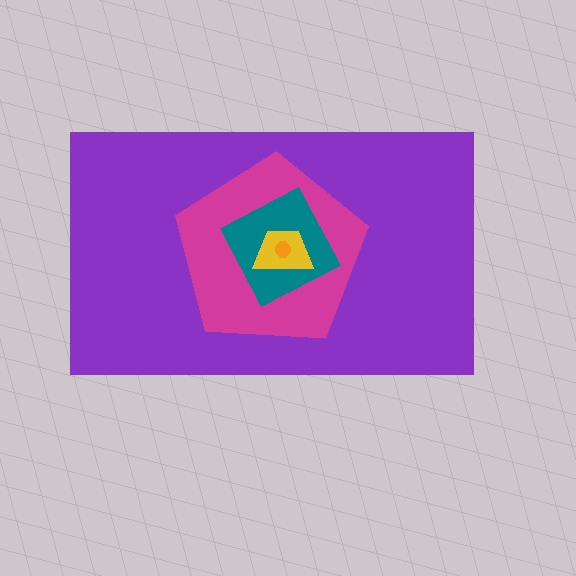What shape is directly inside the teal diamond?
The yellow trapezoid.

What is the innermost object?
The orange circle.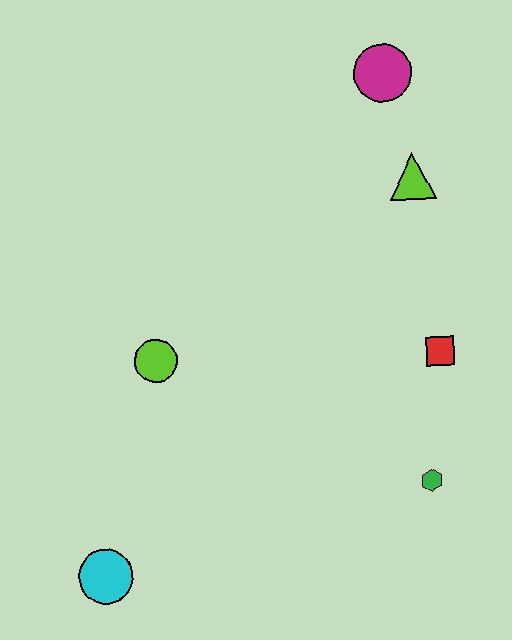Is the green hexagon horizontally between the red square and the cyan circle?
Yes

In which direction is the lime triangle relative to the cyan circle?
The lime triangle is above the cyan circle.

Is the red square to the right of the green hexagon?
Yes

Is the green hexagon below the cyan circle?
No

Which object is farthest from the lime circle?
The magenta circle is farthest from the lime circle.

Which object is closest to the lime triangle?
The magenta circle is closest to the lime triangle.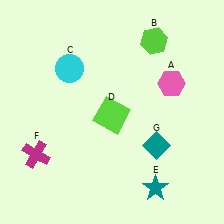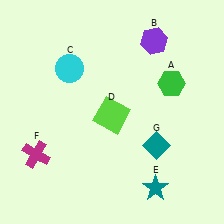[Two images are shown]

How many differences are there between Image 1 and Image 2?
There are 2 differences between the two images.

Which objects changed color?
A changed from pink to green. B changed from lime to purple.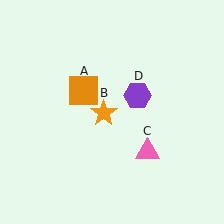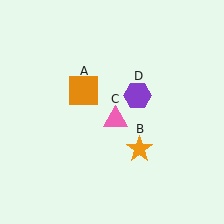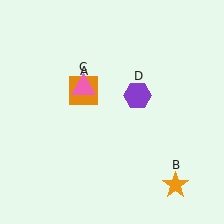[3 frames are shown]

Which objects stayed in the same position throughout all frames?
Orange square (object A) and purple hexagon (object D) remained stationary.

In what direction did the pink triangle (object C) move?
The pink triangle (object C) moved up and to the left.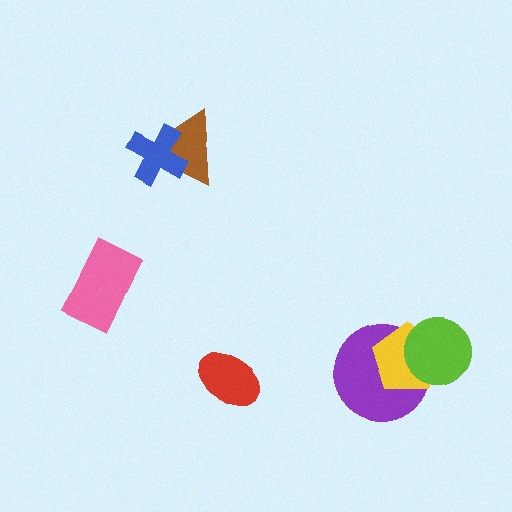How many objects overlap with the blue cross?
1 object overlaps with the blue cross.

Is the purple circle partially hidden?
Yes, it is partially covered by another shape.